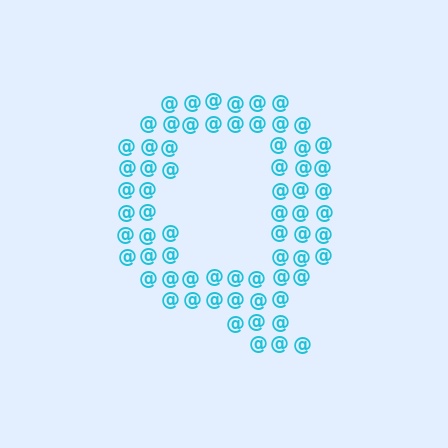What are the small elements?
The small elements are at signs.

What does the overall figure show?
The overall figure shows the letter Q.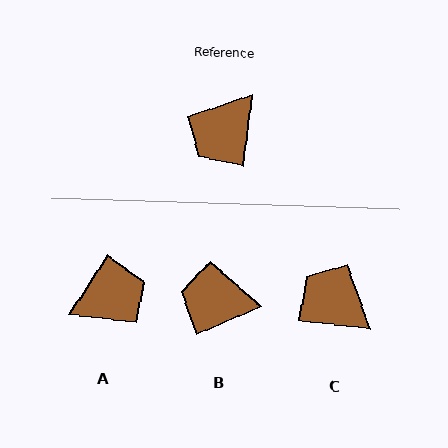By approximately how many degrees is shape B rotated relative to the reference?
Approximately 60 degrees clockwise.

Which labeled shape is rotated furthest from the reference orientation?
A, about 155 degrees away.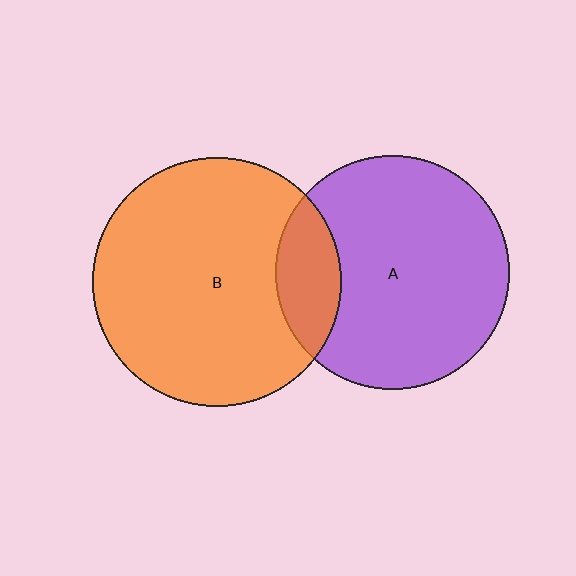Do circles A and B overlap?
Yes.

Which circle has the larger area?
Circle B (orange).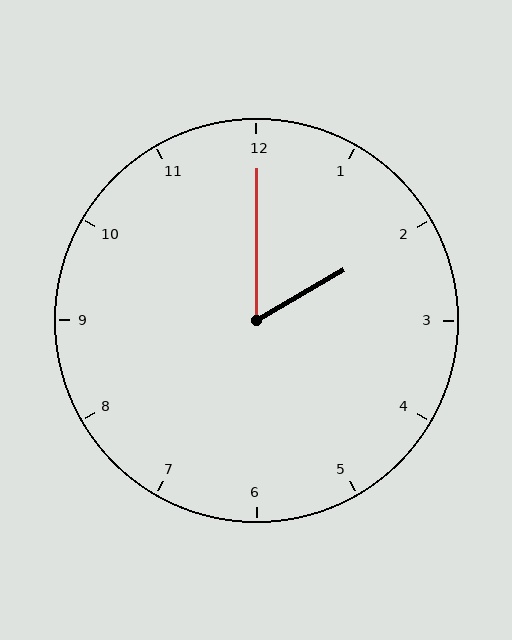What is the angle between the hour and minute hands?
Approximately 60 degrees.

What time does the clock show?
2:00.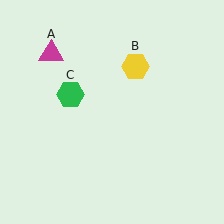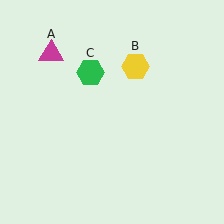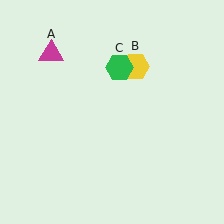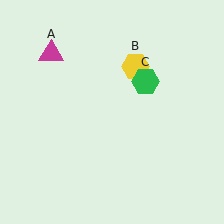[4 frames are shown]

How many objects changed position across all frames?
1 object changed position: green hexagon (object C).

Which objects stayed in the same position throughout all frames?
Magenta triangle (object A) and yellow hexagon (object B) remained stationary.